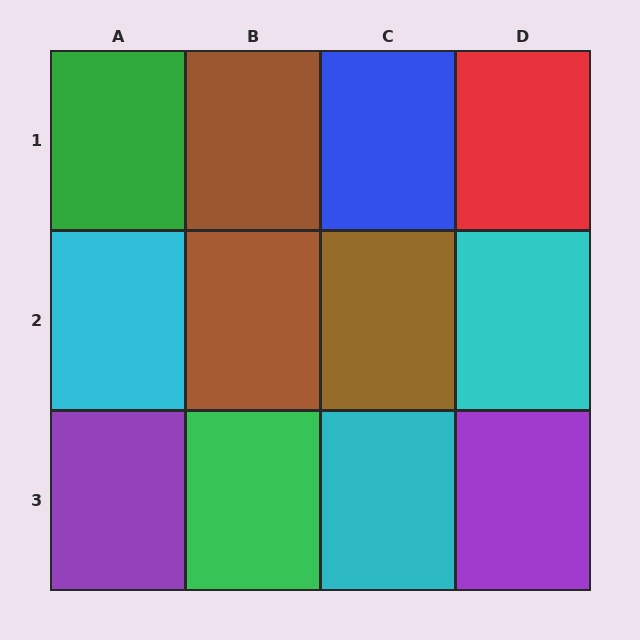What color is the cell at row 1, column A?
Green.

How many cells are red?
1 cell is red.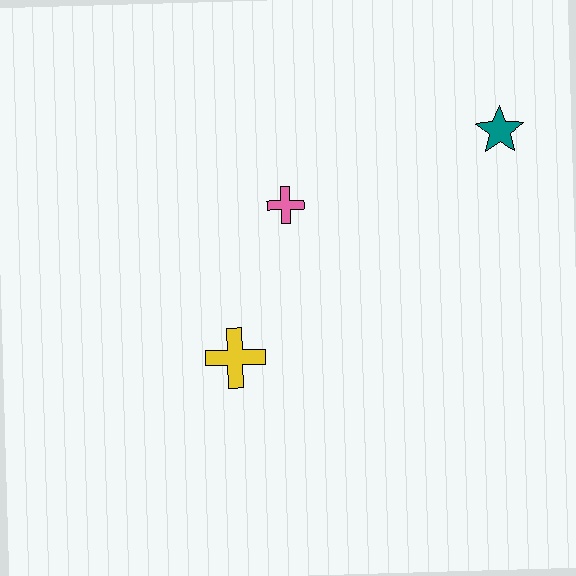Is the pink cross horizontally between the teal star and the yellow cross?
Yes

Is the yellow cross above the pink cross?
No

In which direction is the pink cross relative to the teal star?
The pink cross is to the left of the teal star.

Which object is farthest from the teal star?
The yellow cross is farthest from the teal star.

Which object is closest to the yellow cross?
The pink cross is closest to the yellow cross.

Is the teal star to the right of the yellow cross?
Yes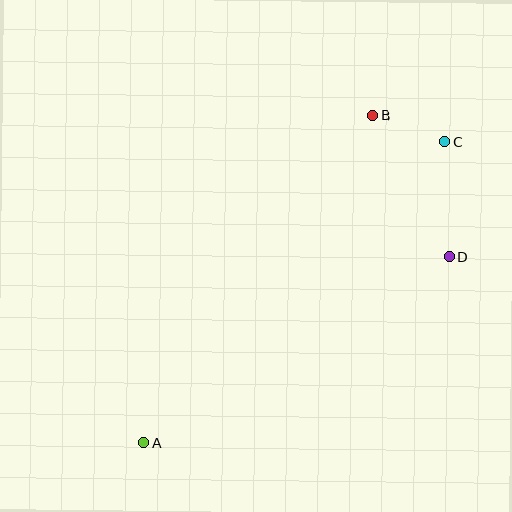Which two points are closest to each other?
Points B and C are closest to each other.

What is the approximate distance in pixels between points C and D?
The distance between C and D is approximately 116 pixels.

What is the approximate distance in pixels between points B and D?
The distance between B and D is approximately 161 pixels.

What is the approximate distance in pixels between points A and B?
The distance between A and B is approximately 399 pixels.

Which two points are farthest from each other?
Points A and C are farthest from each other.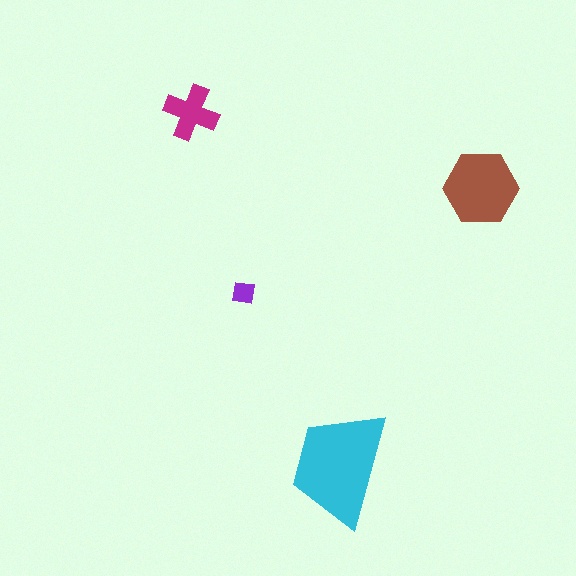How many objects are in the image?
There are 4 objects in the image.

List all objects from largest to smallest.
The cyan trapezoid, the brown hexagon, the magenta cross, the purple square.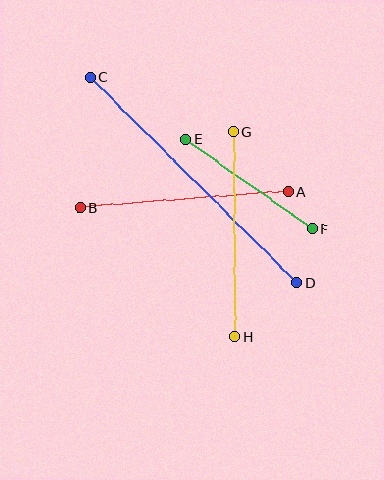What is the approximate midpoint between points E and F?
The midpoint is at approximately (249, 184) pixels.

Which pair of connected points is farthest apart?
Points C and D are farthest apart.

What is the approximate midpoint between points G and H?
The midpoint is at approximately (234, 234) pixels.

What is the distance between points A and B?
The distance is approximately 209 pixels.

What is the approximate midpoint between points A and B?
The midpoint is at approximately (184, 200) pixels.